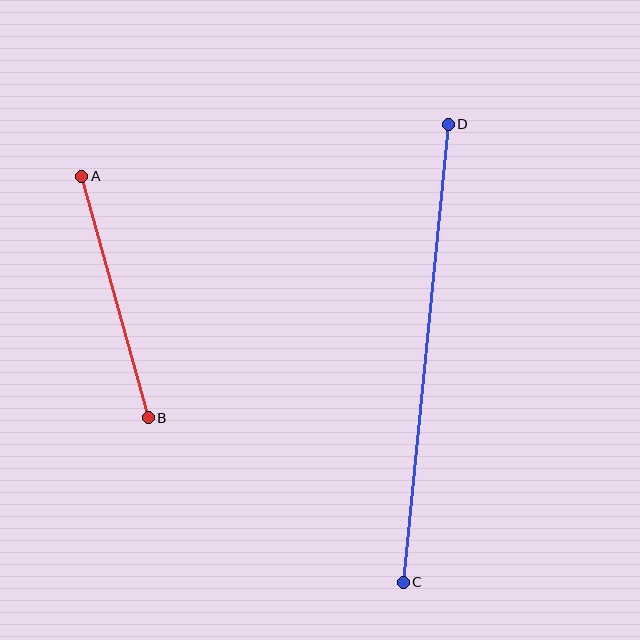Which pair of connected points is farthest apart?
Points C and D are farthest apart.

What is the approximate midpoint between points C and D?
The midpoint is at approximately (426, 353) pixels.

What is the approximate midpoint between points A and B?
The midpoint is at approximately (115, 297) pixels.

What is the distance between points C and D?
The distance is approximately 460 pixels.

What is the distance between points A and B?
The distance is approximately 250 pixels.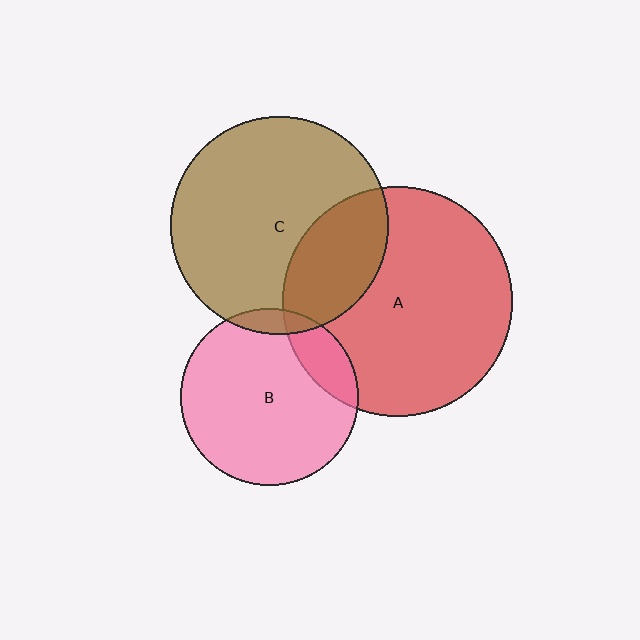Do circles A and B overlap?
Yes.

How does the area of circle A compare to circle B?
Approximately 1.7 times.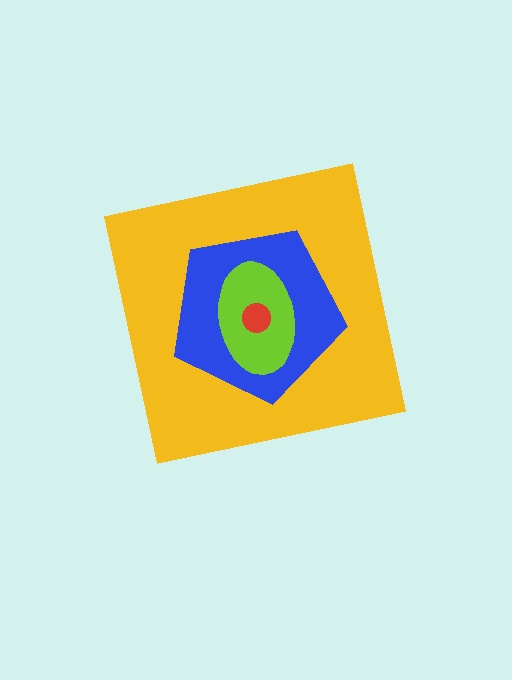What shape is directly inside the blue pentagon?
The lime ellipse.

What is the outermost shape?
The yellow square.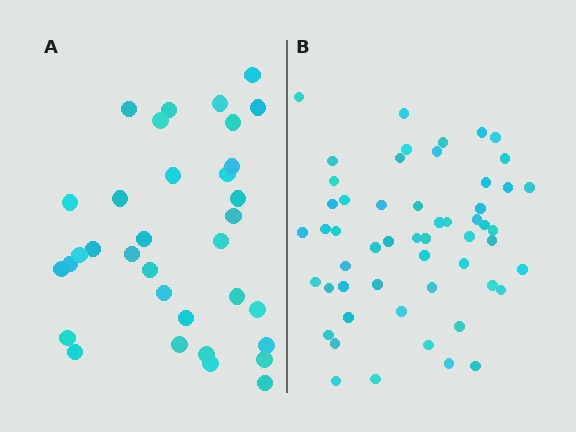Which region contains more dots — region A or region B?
Region B (the right region) has more dots.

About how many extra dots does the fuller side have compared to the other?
Region B has approximately 20 more dots than region A.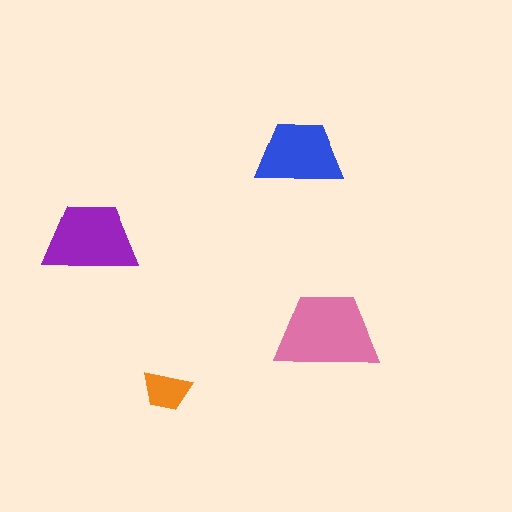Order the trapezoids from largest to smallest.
the pink one, the purple one, the blue one, the orange one.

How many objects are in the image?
There are 4 objects in the image.